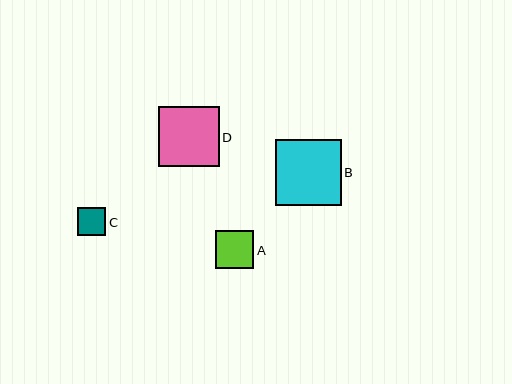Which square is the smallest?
Square C is the smallest with a size of approximately 28 pixels.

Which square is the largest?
Square B is the largest with a size of approximately 66 pixels.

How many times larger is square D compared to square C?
Square D is approximately 2.2 times the size of square C.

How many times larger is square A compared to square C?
Square A is approximately 1.4 times the size of square C.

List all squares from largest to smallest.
From largest to smallest: B, D, A, C.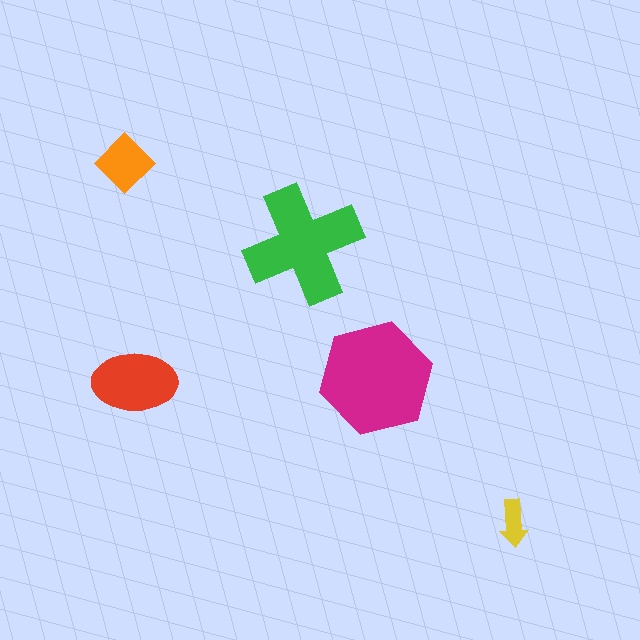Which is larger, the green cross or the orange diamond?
The green cross.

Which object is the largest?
The magenta hexagon.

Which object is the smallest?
The yellow arrow.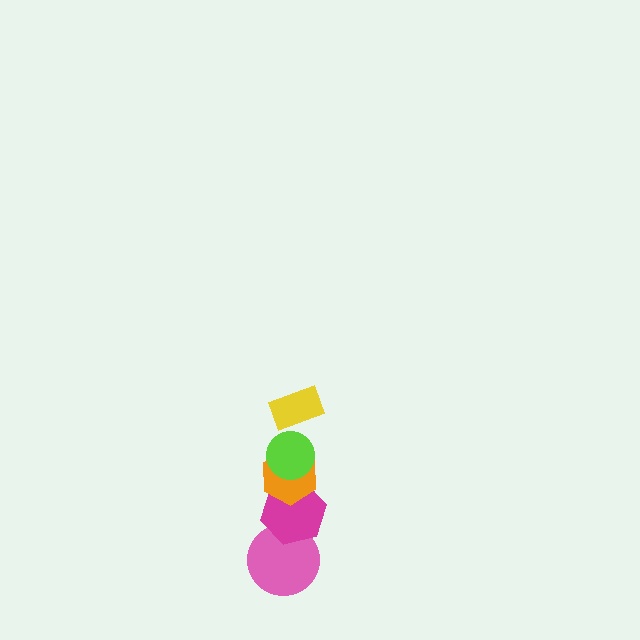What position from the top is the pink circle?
The pink circle is 5th from the top.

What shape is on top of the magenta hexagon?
The orange hexagon is on top of the magenta hexagon.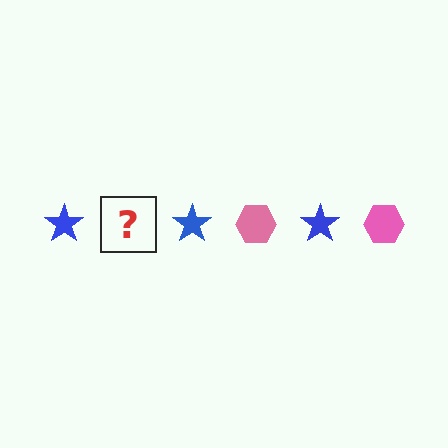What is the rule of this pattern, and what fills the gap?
The rule is that the pattern alternates between blue star and pink hexagon. The gap should be filled with a pink hexagon.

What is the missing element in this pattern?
The missing element is a pink hexagon.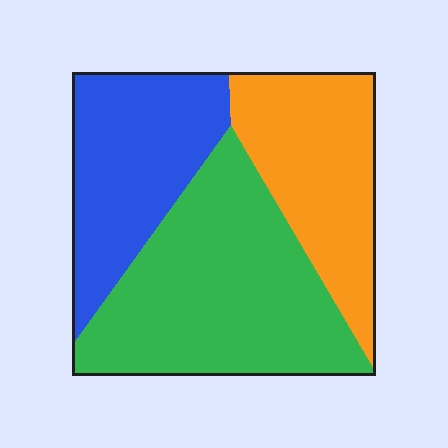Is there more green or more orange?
Green.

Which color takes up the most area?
Green, at roughly 45%.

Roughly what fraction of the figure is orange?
Orange covers 28% of the figure.